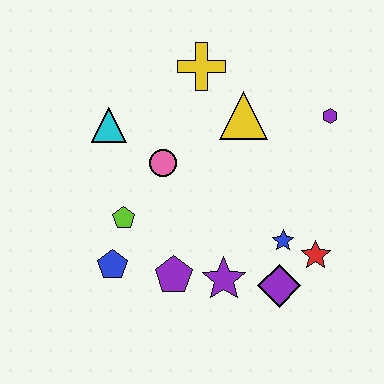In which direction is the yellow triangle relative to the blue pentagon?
The yellow triangle is above the blue pentagon.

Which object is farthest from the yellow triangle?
The blue pentagon is farthest from the yellow triangle.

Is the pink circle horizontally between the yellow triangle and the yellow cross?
No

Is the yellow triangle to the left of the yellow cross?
No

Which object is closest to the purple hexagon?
The yellow triangle is closest to the purple hexagon.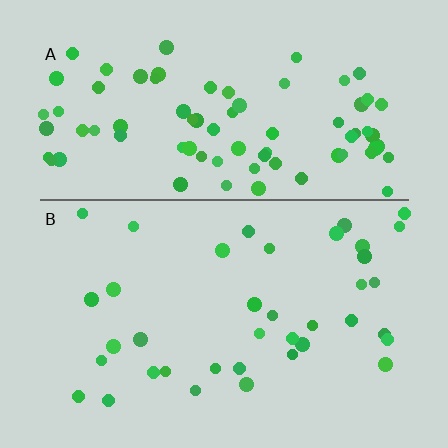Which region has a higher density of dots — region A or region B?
A (the top).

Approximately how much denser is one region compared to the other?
Approximately 2.1× — region A over region B.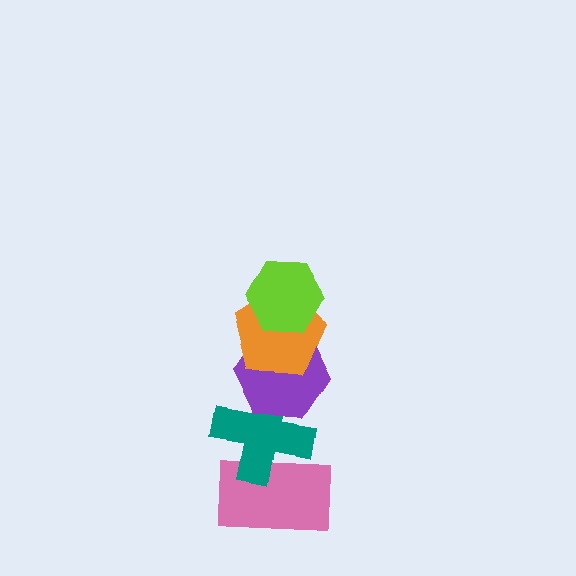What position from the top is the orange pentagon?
The orange pentagon is 2nd from the top.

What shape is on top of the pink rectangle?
The teal cross is on top of the pink rectangle.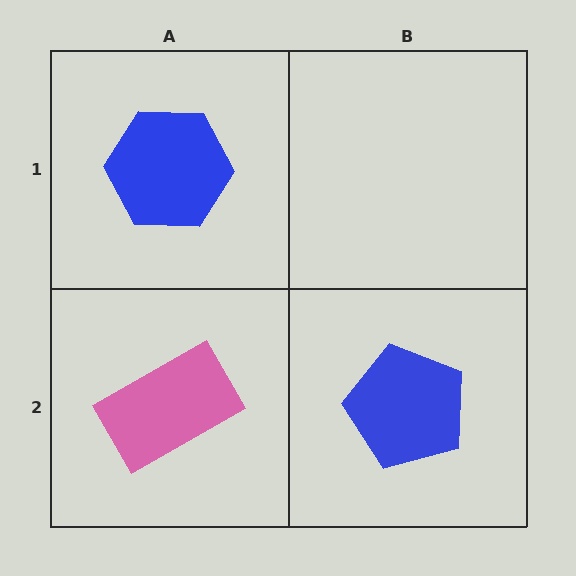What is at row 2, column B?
A blue pentagon.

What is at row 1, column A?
A blue hexagon.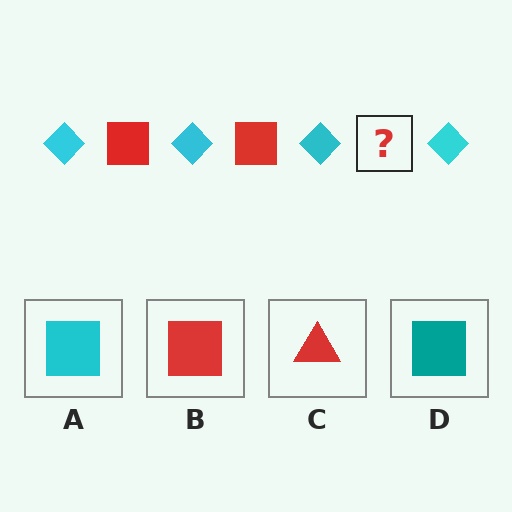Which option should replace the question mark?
Option B.